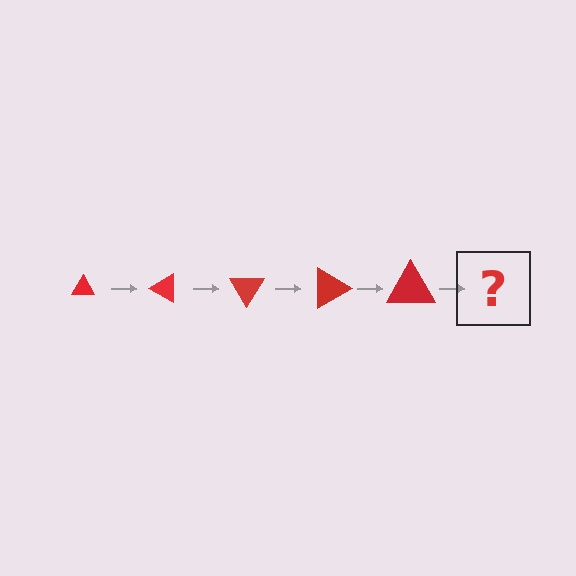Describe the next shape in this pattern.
It should be a triangle, larger than the previous one and rotated 150 degrees from the start.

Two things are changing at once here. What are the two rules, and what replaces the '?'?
The two rules are that the triangle grows larger each step and it rotates 30 degrees each step. The '?' should be a triangle, larger than the previous one and rotated 150 degrees from the start.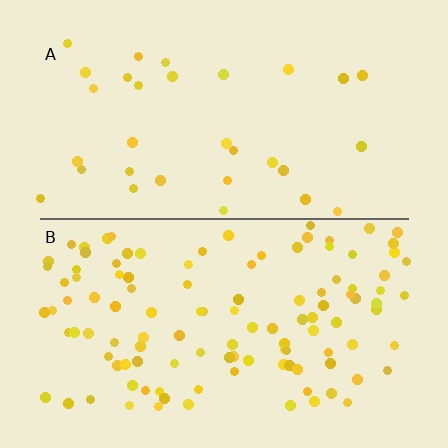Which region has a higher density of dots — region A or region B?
B (the bottom).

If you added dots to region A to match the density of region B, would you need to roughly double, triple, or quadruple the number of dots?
Approximately quadruple.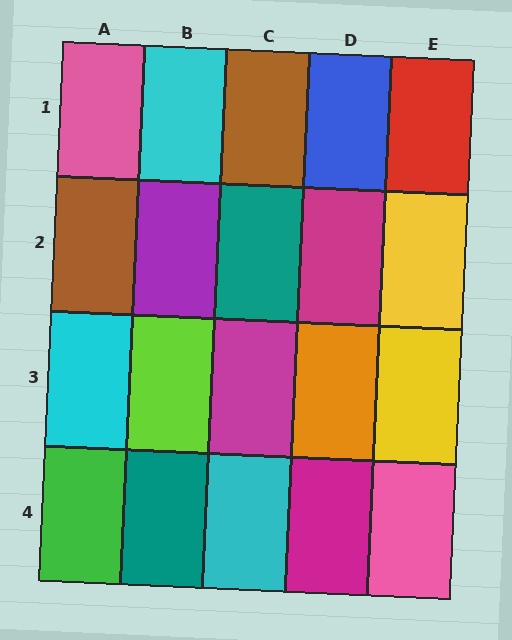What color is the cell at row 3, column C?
Magenta.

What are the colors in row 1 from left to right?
Pink, cyan, brown, blue, red.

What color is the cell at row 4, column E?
Pink.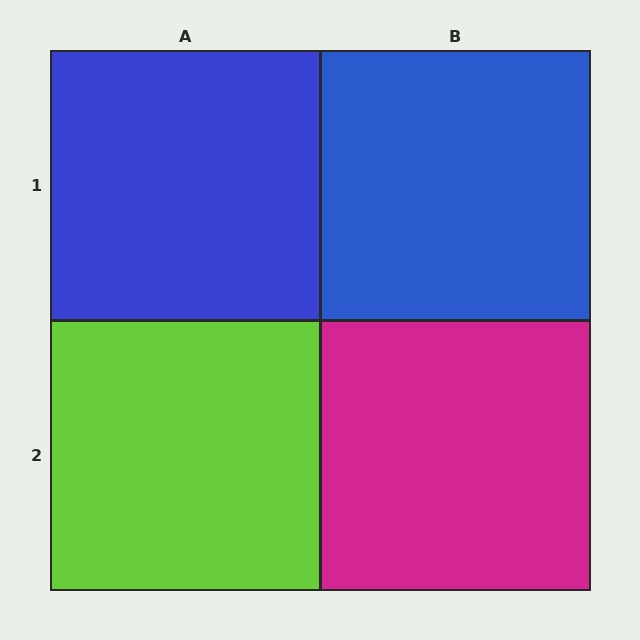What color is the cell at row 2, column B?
Magenta.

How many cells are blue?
2 cells are blue.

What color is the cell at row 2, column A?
Lime.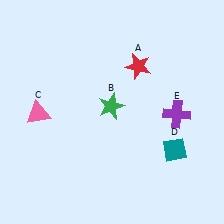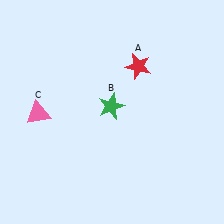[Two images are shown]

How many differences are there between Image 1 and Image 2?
There are 2 differences between the two images.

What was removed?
The teal diamond (D), the purple cross (E) were removed in Image 2.